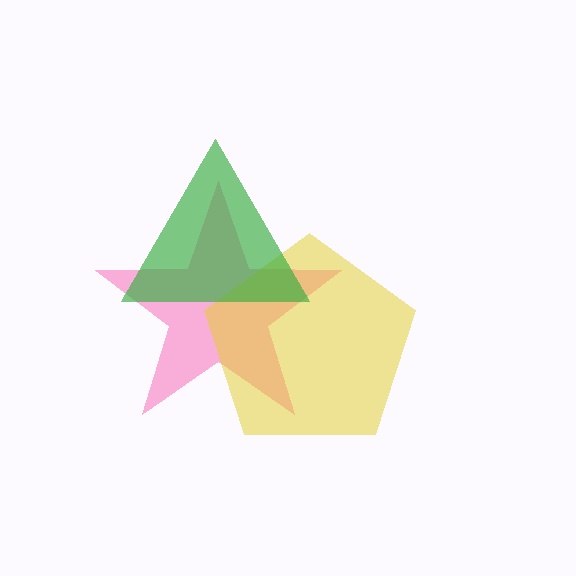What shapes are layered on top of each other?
The layered shapes are: a pink star, a yellow pentagon, a green triangle.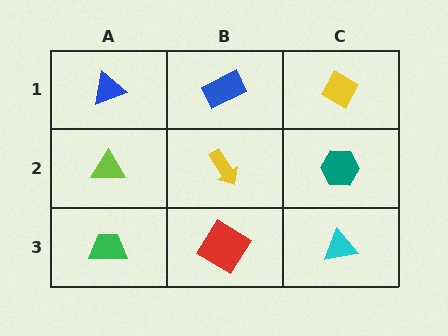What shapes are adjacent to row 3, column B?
A yellow arrow (row 2, column B), a green trapezoid (row 3, column A), a cyan triangle (row 3, column C).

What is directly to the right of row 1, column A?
A blue rectangle.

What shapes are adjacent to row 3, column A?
A lime triangle (row 2, column A), a red diamond (row 3, column B).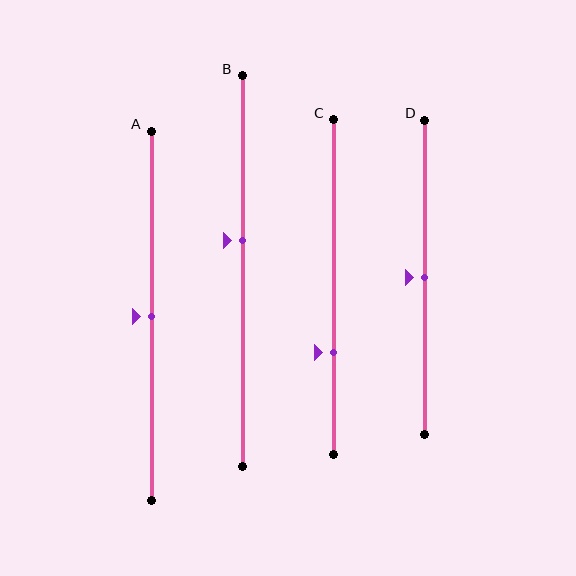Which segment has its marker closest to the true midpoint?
Segment A has its marker closest to the true midpoint.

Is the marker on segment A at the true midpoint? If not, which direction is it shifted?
Yes, the marker on segment A is at the true midpoint.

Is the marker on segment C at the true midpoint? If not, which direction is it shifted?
No, the marker on segment C is shifted downward by about 19% of the segment length.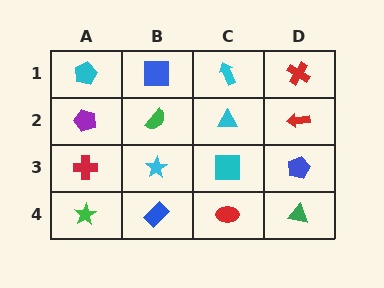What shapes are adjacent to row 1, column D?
A red arrow (row 2, column D), a cyan arrow (row 1, column C).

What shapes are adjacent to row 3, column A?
A purple pentagon (row 2, column A), a green star (row 4, column A), a cyan star (row 3, column B).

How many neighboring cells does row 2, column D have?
3.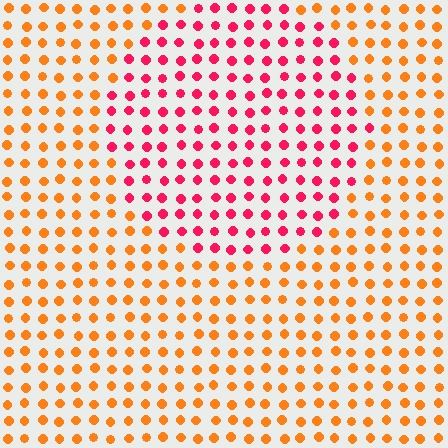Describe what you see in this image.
The image is filled with small orange elements in a uniform arrangement. A circle-shaped region is visible where the elements are tinted to a slightly different hue, forming a subtle color boundary.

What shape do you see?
I see a circle.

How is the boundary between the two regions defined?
The boundary is defined purely by a slight shift in hue (about 46 degrees). Spacing, size, and orientation are identical on both sides.